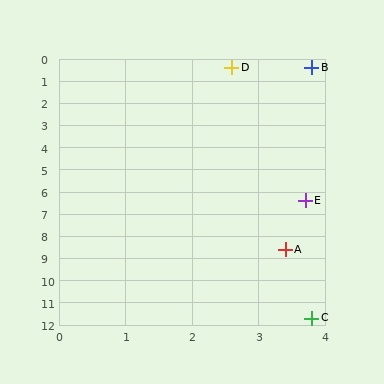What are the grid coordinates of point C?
Point C is at approximately (3.8, 11.7).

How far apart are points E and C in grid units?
Points E and C are about 5.3 grid units apart.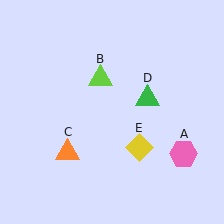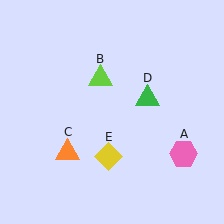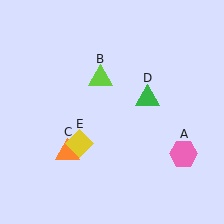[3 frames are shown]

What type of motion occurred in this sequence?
The yellow diamond (object E) rotated clockwise around the center of the scene.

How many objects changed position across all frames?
1 object changed position: yellow diamond (object E).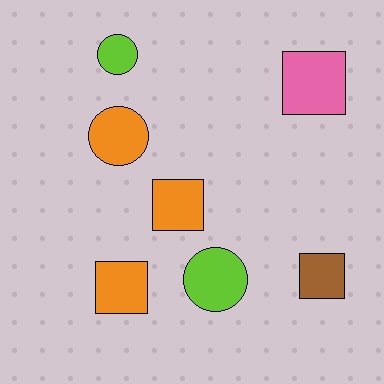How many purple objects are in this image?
There are no purple objects.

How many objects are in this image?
There are 7 objects.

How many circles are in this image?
There are 3 circles.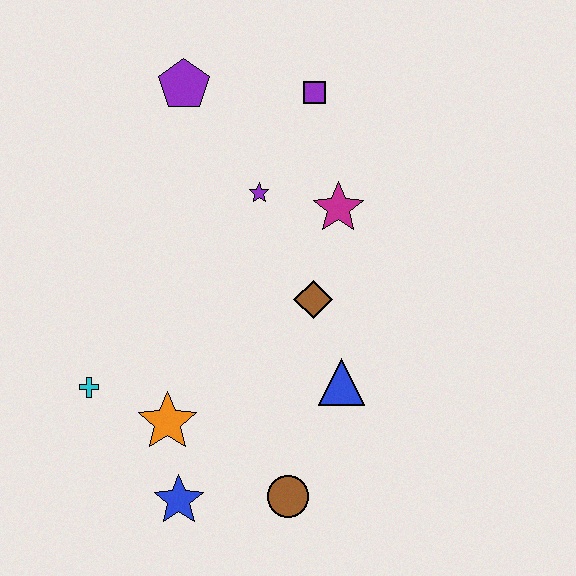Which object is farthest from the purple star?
The blue star is farthest from the purple star.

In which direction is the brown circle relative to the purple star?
The brown circle is below the purple star.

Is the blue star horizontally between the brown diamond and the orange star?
Yes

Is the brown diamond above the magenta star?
No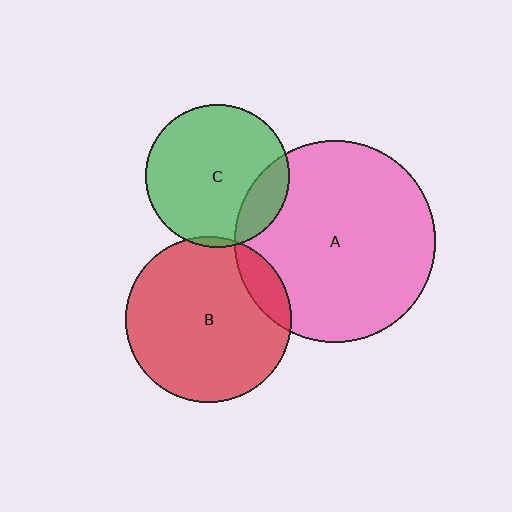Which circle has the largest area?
Circle A (pink).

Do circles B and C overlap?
Yes.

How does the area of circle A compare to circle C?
Approximately 2.0 times.